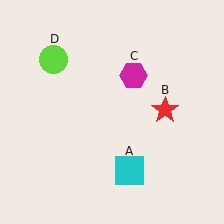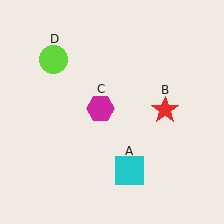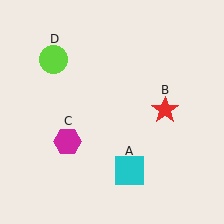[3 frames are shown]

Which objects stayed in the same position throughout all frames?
Cyan square (object A) and red star (object B) and lime circle (object D) remained stationary.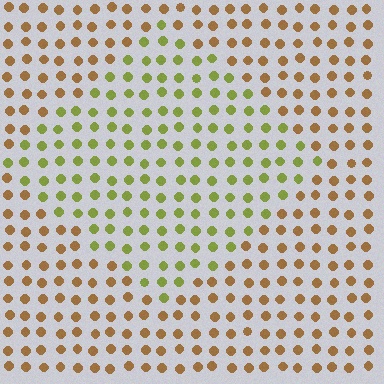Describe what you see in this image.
The image is filled with small brown elements in a uniform arrangement. A diamond-shaped region is visible where the elements are tinted to a slightly different hue, forming a subtle color boundary.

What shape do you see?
I see a diamond.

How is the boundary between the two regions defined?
The boundary is defined purely by a slight shift in hue (about 46 degrees). Spacing, size, and orientation are identical on both sides.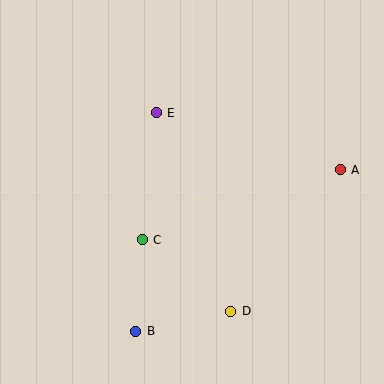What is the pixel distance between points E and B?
The distance between E and B is 219 pixels.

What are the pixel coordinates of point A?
Point A is at (340, 170).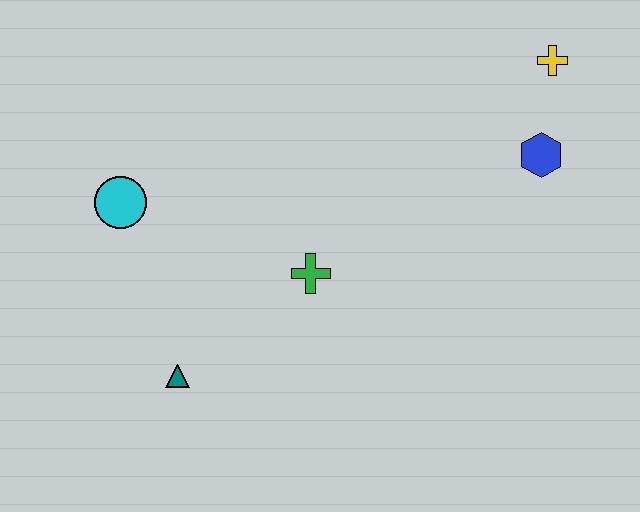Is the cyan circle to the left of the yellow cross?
Yes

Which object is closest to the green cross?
The teal triangle is closest to the green cross.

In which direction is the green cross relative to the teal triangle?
The green cross is to the right of the teal triangle.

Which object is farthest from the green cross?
The yellow cross is farthest from the green cross.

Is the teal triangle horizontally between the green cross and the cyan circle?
Yes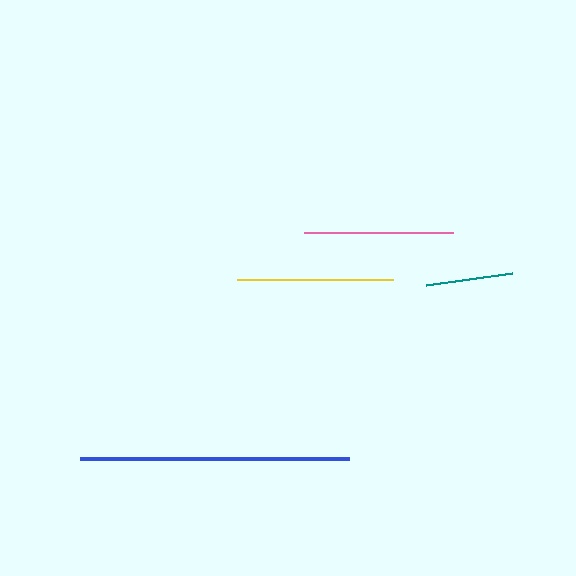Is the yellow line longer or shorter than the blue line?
The blue line is longer than the yellow line.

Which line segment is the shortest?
The teal line is the shortest at approximately 87 pixels.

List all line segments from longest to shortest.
From longest to shortest: blue, yellow, pink, teal.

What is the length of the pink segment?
The pink segment is approximately 149 pixels long.